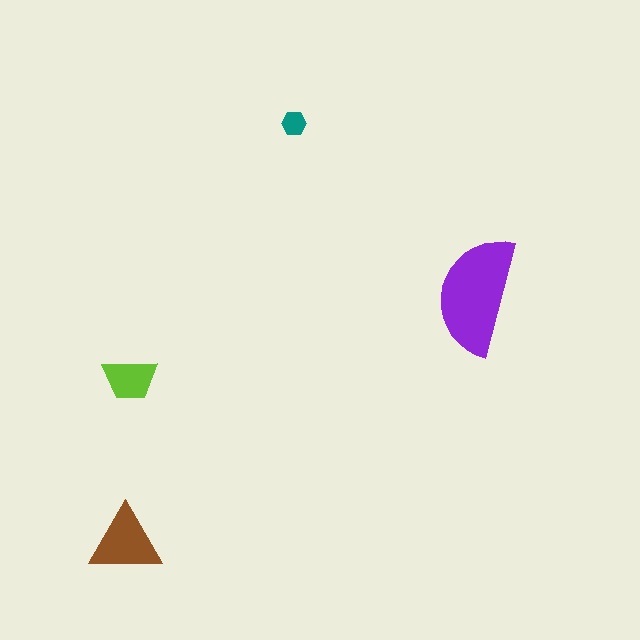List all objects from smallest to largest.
The teal hexagon, the lime trapezoid, the brown triangle, the purple semicircle.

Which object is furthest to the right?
The purple semicircle is rightmost.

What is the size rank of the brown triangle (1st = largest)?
2nd.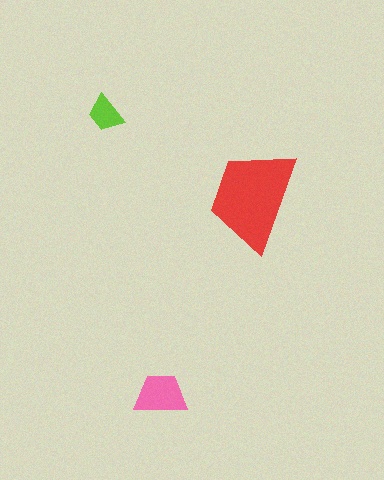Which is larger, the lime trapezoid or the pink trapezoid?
The pink one.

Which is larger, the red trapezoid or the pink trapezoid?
The red one.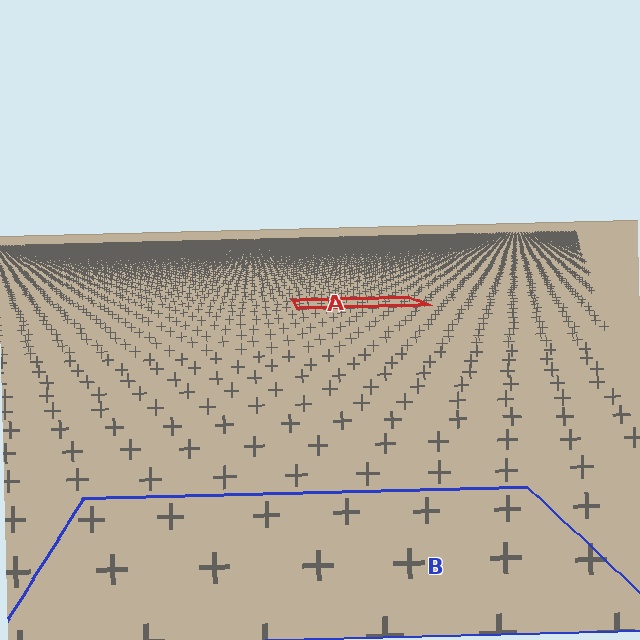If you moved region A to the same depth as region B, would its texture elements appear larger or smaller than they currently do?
They would appear larger. At a closer depth, the same texture elements are projected at a bigger on-screen size.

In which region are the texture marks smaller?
The texture marks are smaller in region A, because it is farther away.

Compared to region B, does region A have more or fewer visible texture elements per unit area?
Region A has more texture elements per unit area — they are packed more densely because it is farther away.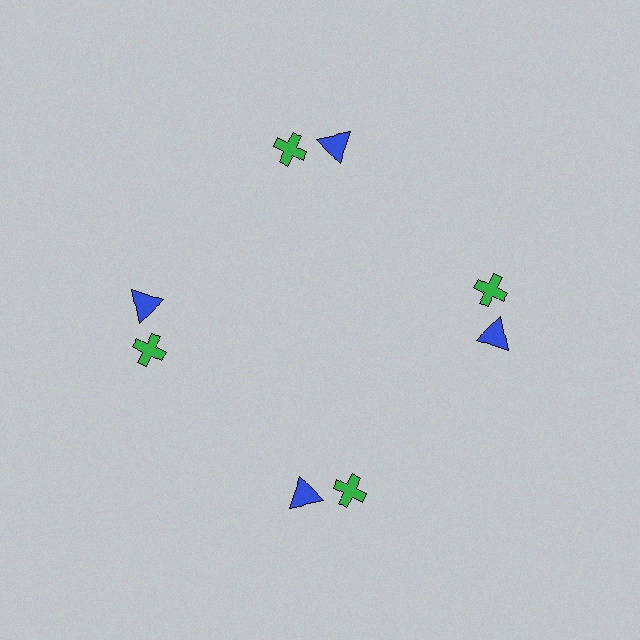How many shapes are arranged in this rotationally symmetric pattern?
There are 8 shapes, arranged in 4 groups of 2.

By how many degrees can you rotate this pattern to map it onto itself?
The pattern maps onto itself every 90 degrees of rotation.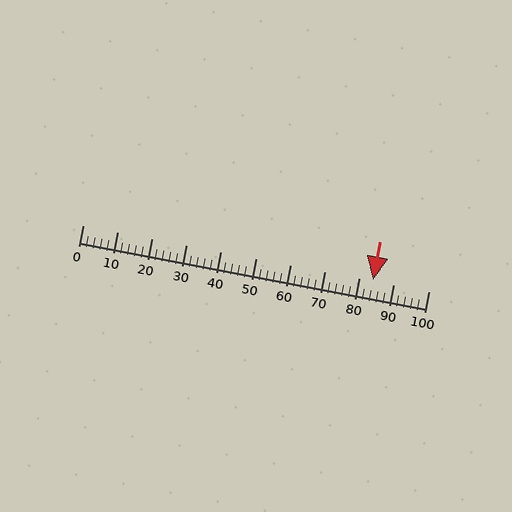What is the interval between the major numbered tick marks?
The major tick marks are spaced 10 units apart.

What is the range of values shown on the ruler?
The ruler shows values from 0 to 100.